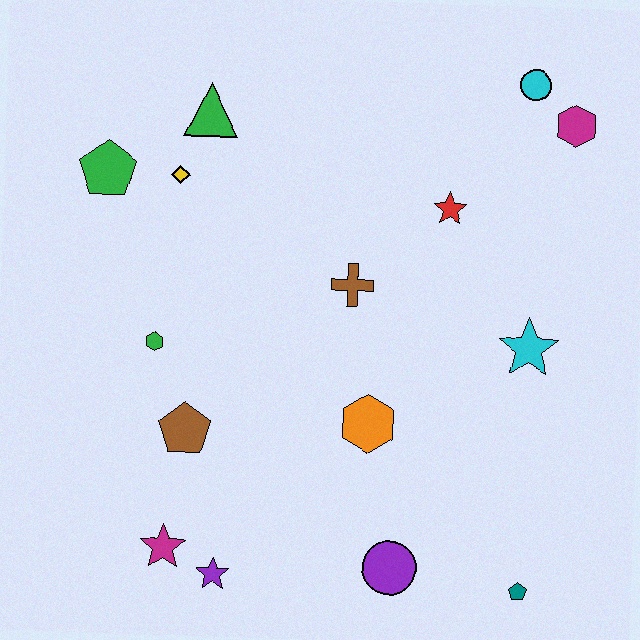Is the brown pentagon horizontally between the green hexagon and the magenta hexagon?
Yes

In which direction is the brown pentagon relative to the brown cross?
The brown pentagon is to the left of the brown cross.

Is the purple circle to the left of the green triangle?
No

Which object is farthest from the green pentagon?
The teal pentagon is farthest from the green pentagon.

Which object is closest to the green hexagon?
The brown pentagon is closest to the green hexagon.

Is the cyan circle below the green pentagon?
No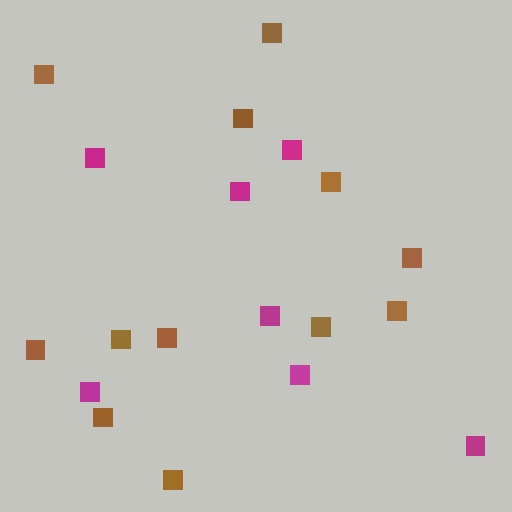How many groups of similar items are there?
There are 2 groups: one group of brown squares (12) and one group of magenta squares (7).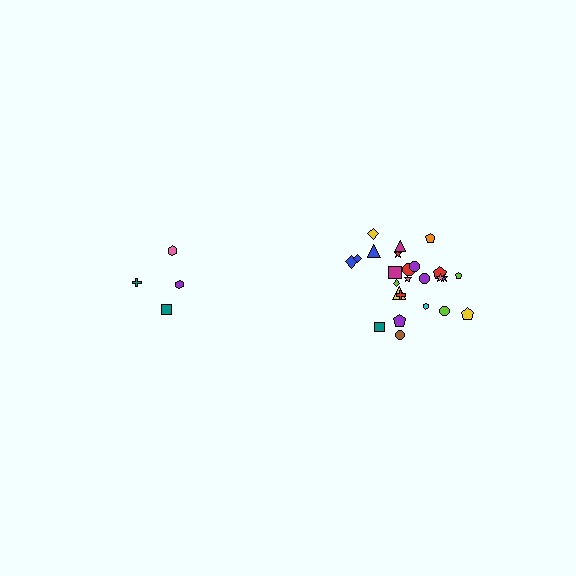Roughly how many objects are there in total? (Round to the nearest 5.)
Roughly 30 objects in total.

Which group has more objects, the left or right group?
The right group.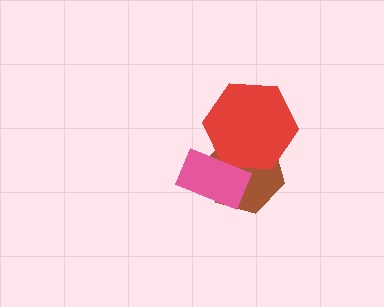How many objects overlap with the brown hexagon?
2 objects overlap with the brown hexagon.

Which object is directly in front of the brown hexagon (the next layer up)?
The red hexagon is directly in front of the brown hexagon.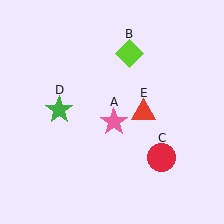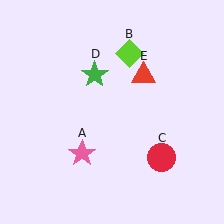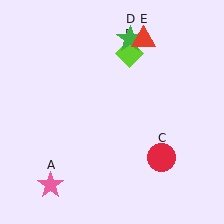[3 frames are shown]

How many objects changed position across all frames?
3 objects changed position: pink star (object A), green star (object D), red triangle (object E).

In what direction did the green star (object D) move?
The green star (object D) moved up and to the right.